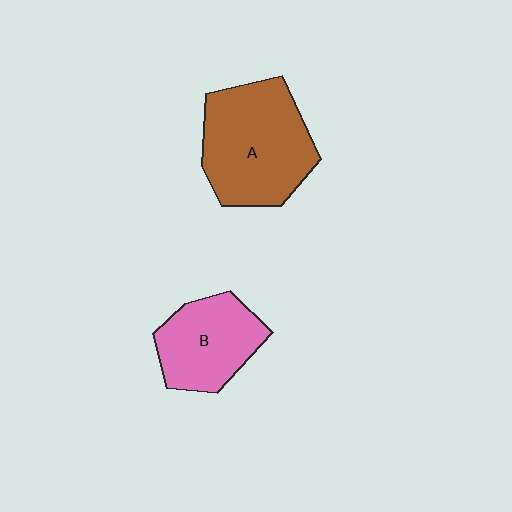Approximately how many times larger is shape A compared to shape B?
Approximately 1.5 times.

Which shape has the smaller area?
Shape B (pink).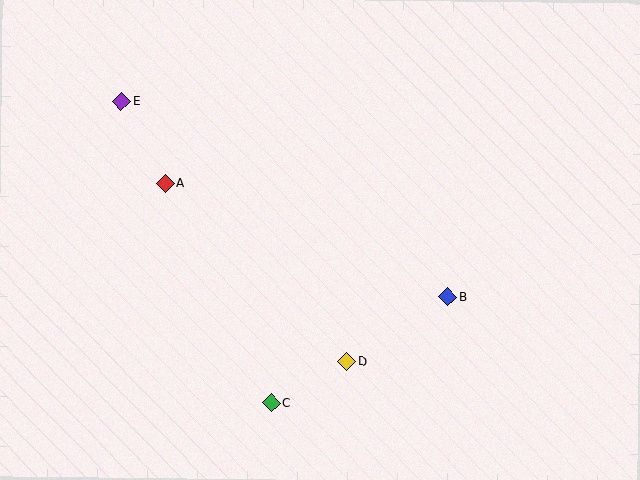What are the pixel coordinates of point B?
Point B is at (448, 297).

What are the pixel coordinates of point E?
Point E is at (121, 101).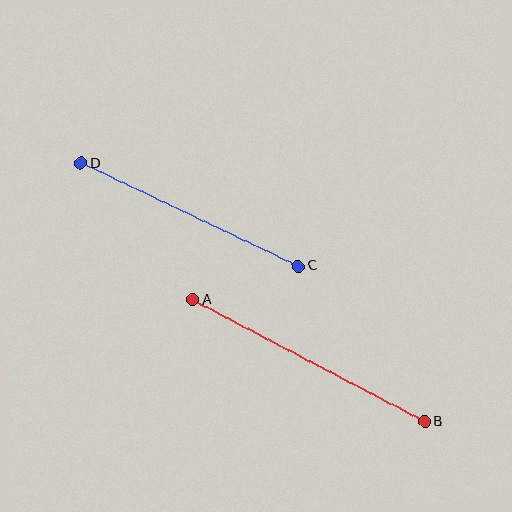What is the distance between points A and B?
The distance is approximately 262 pixels.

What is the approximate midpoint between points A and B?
The midpoint is at approximately (309, 361) pixels.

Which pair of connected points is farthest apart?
Points A and B are farthest apart.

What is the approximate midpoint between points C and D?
The midpoint is at approximately (189, 215) pixels.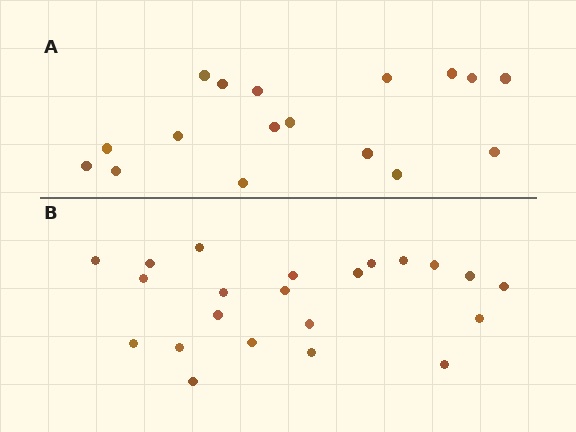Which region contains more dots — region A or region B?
Region B (the bottom region) has more dots.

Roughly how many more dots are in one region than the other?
Region B has about 5 more dots than region A.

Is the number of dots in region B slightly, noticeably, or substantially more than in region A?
Region B has noticeably more, but not dramatically so. The ratio is roughly 1.3 to 1.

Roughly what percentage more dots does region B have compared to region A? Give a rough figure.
About 30% more.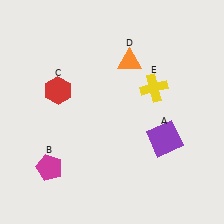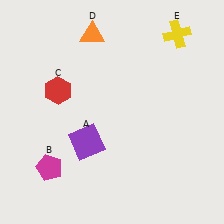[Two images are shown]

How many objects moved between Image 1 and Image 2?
3 objects moved between the two images.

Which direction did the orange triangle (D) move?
The orange triangle (D) moved left.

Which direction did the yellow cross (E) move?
The yellow cross (E) moved up.